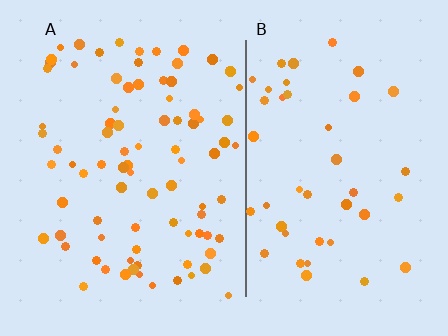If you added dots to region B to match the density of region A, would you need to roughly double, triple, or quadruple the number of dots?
Approximately double.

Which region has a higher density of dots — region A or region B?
A (the left).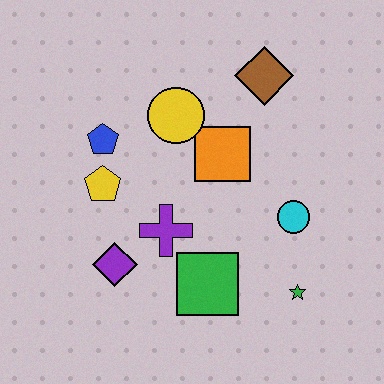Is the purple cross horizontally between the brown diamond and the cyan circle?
No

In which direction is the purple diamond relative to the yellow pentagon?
The purple diamond is below the yellow pentagon.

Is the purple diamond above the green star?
Yes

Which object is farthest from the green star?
The blue pentagon is farthest from the green star.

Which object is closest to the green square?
The purple cross is closest to the green square.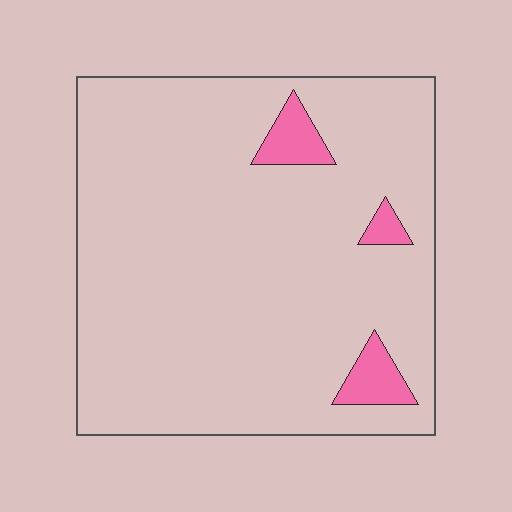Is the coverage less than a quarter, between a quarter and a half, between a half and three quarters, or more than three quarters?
Less than a quarter.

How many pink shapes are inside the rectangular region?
3.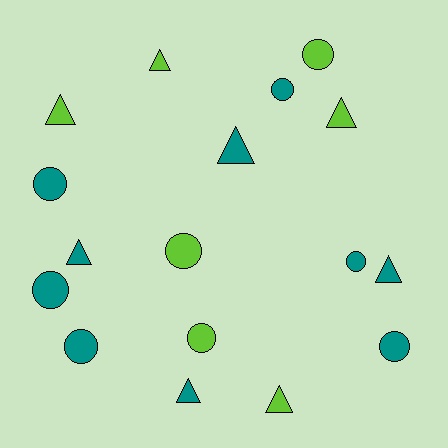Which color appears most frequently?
Teal, with 10 objects.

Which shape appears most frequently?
Circle, with 9 objects.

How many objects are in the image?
There are 17 objects.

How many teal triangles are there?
There are 4 teal triangles.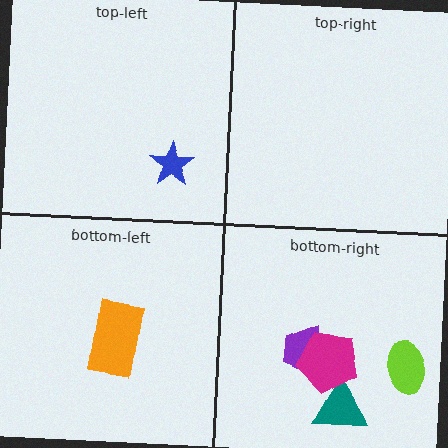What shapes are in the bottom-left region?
The orange rectangle.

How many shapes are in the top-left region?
1.